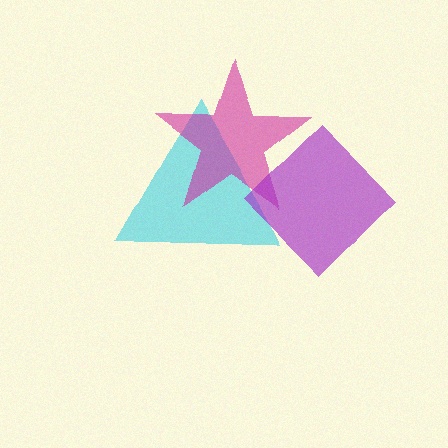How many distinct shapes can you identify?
There are 3 distinct shapes: a cyan triangle, a magenta star, a purple diamond.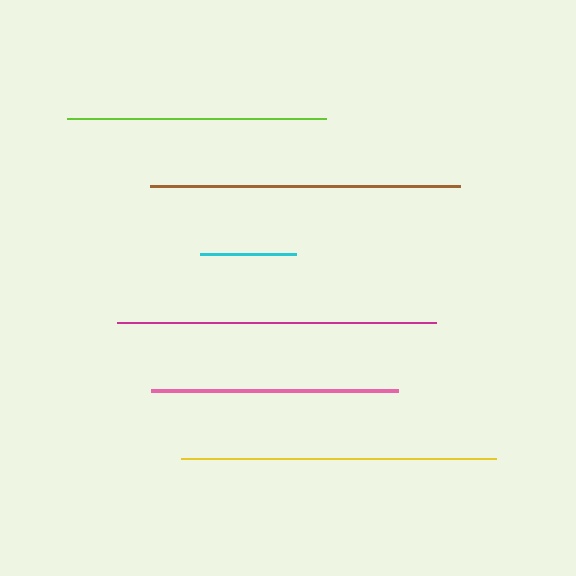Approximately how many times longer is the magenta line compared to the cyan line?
The magenta line is approximately 3.3 times the length of the cyan line.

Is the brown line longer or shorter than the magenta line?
The magenta line is longer than the brown line.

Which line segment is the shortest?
The cyan line is the shortest at approximately 96 pixels.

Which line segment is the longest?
The magenta line is the longest at approximately 318 pixels.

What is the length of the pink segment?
The pink segment is approximately 248 pixels long.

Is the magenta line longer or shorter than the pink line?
The magenta line is longer than the pink line.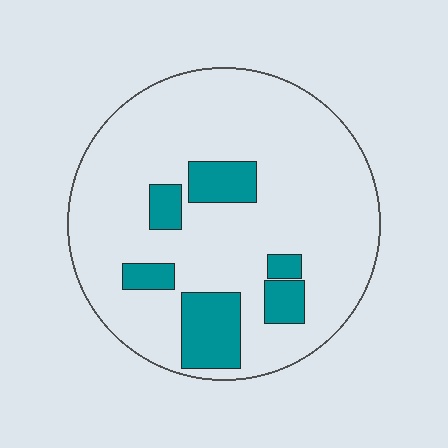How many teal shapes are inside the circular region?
6.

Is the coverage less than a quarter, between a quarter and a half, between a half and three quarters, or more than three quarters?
Less than a quarter.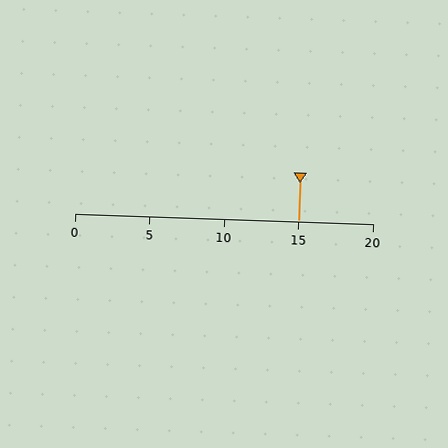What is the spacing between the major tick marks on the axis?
The major ticks are spaced 5 apart.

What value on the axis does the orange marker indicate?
The marker indicates approximately 15.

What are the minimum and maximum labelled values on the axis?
The axis runs from 0 to 20.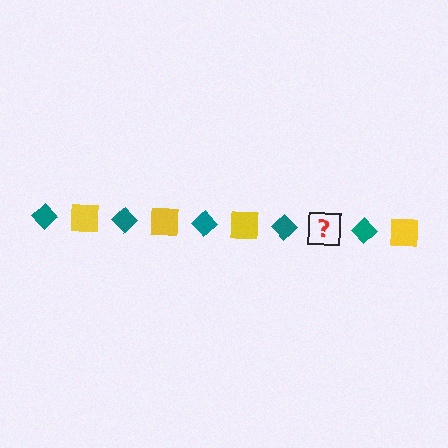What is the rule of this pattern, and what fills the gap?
The rule is that the pattern alternates between teal diamond and yellow square. The gap should be filled with a yellow square.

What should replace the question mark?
The question mark should be replaced with a yellow square.